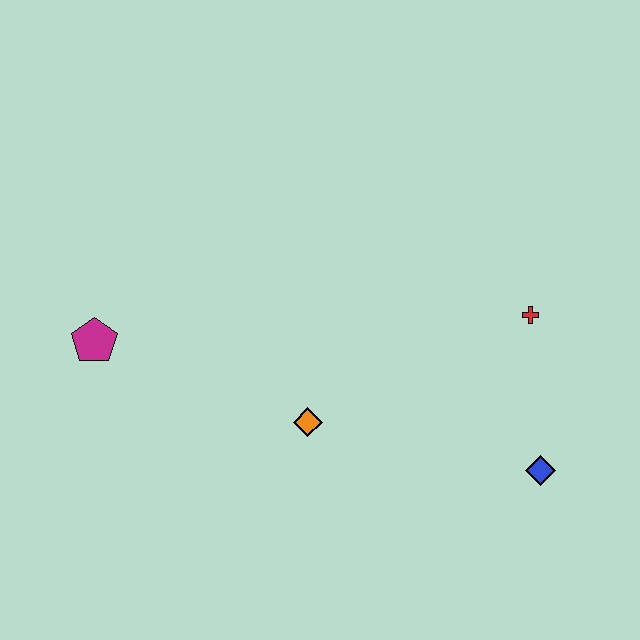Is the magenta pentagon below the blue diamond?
No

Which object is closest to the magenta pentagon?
The orange diamond is closest to the magenta pentagon.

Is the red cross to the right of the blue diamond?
No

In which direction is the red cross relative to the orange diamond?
The red cross is to the right of the orange diamond.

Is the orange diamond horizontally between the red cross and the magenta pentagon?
Yes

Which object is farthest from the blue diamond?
The magenta pentagon is farthest from the blue diamond.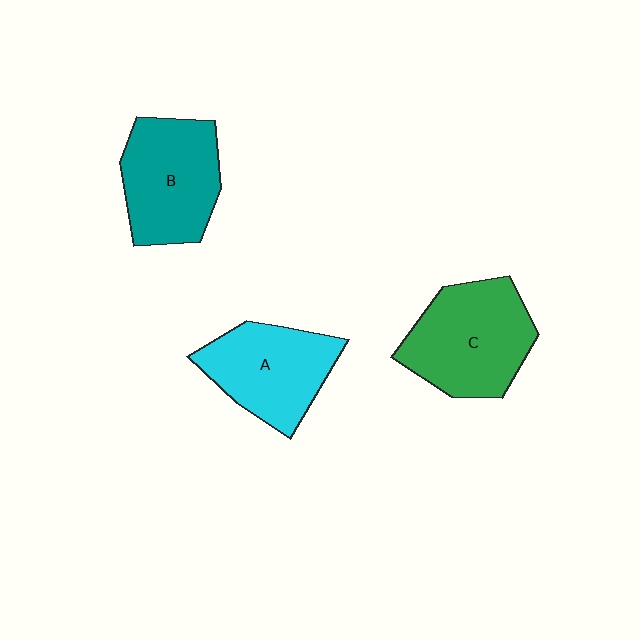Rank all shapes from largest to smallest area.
From largest to smallest: C (green), B (teal), A (cyan).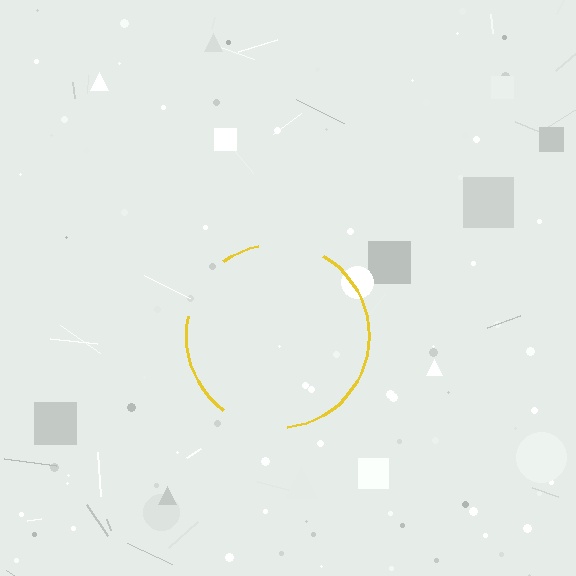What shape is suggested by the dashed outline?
The dashed outline suggests a circle.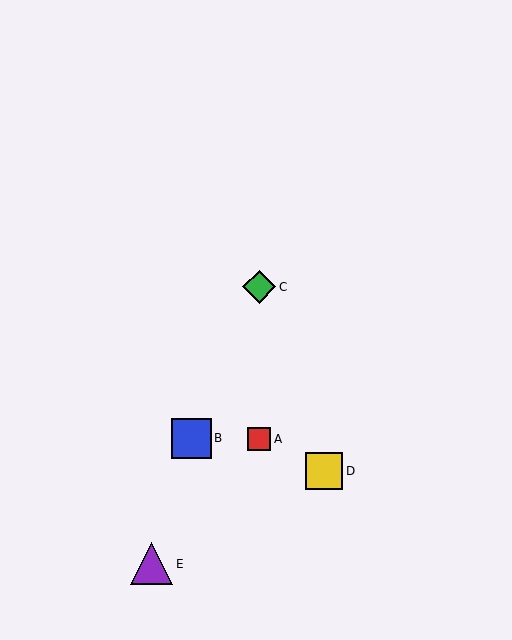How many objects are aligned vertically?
2 objects (A, C) are aligned vertically.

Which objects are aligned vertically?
Objects A, C are aligned vertically.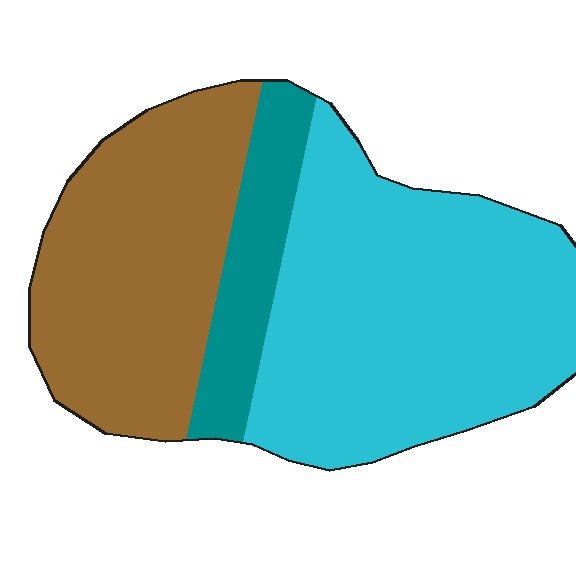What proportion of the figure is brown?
Brown covers roughly 35% of the figure.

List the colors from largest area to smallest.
From largest to smallest: cyan, brown, teal.